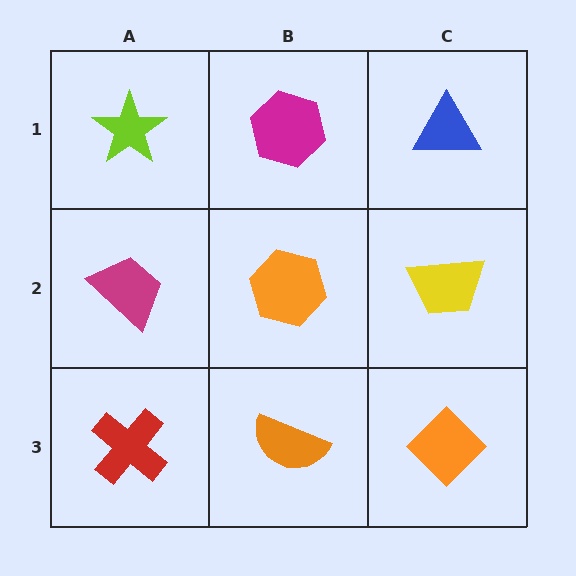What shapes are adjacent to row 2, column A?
A lime star (row 1, column A), a red cross (row 3, column A), an orange hexagon (row 2, column B).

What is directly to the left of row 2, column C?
An orange hexagon.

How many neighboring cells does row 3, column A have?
2.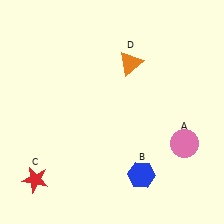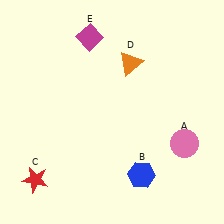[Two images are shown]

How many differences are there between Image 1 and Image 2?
There is 1 difference between the two images.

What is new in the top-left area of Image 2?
A magenta diamond (E) was added in the top-left area of Image 2.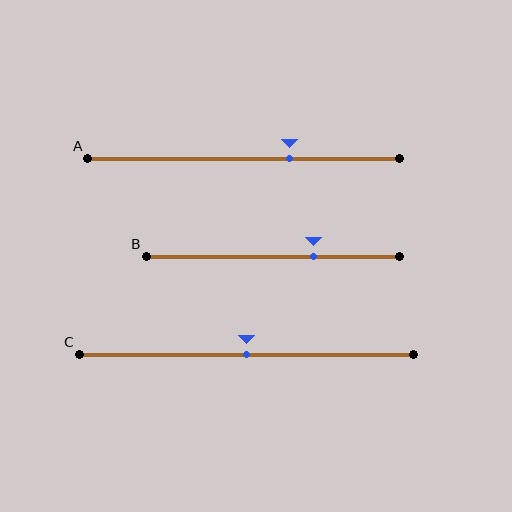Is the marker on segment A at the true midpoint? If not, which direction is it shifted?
No, the marker on segment A is shifted to the right by about 15% of the segment length.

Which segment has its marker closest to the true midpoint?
Segment C has its marker closest to the true midpoint.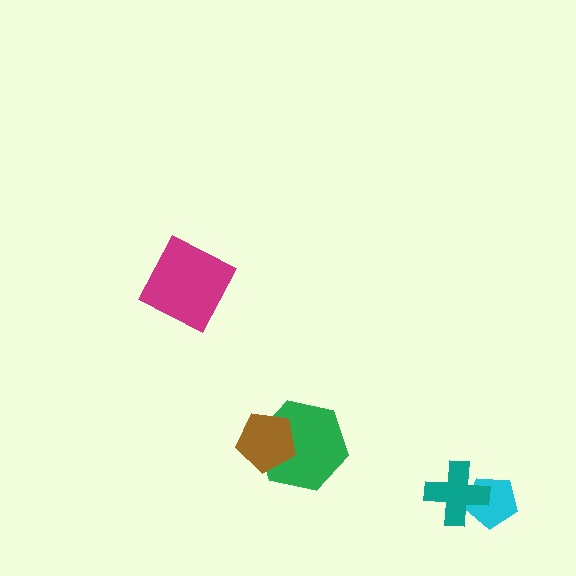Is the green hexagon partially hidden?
Yes, it is partially covered by another shape.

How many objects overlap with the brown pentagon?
1 object overlaps with the brown pentagon.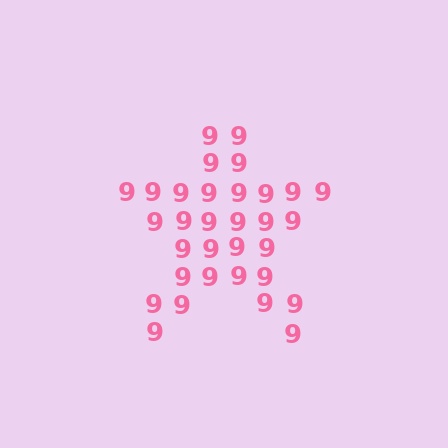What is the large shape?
The large shape is a star.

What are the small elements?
The small elements are digit 9's.